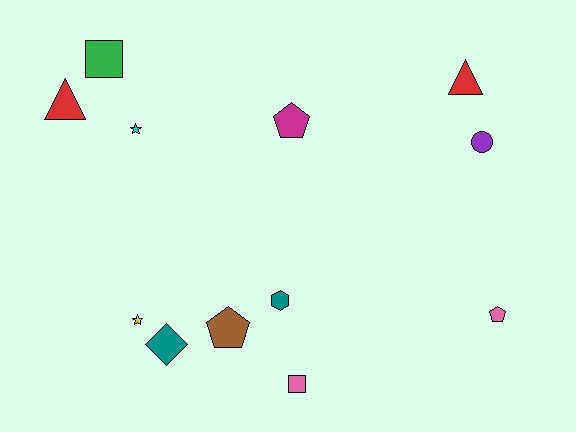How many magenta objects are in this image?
There is 1 magenta object.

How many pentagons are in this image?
There are 3 pentagons.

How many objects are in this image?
There are 12 objects.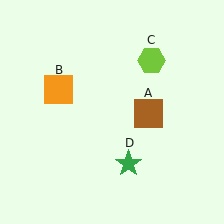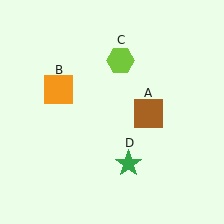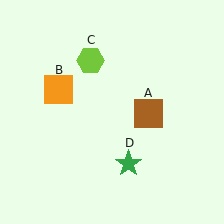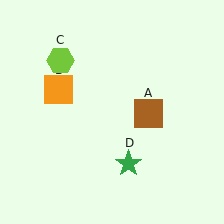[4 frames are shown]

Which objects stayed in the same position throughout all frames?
Brown square (object A) and orange square (object B) and green star (object D) remained stationary.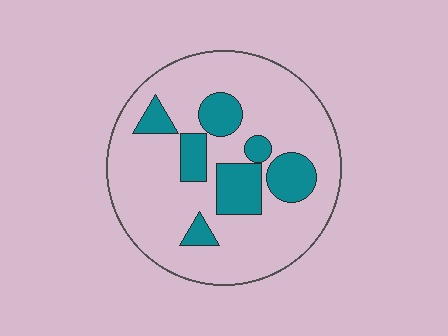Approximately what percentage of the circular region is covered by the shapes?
Approximately 20%.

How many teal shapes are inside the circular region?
7.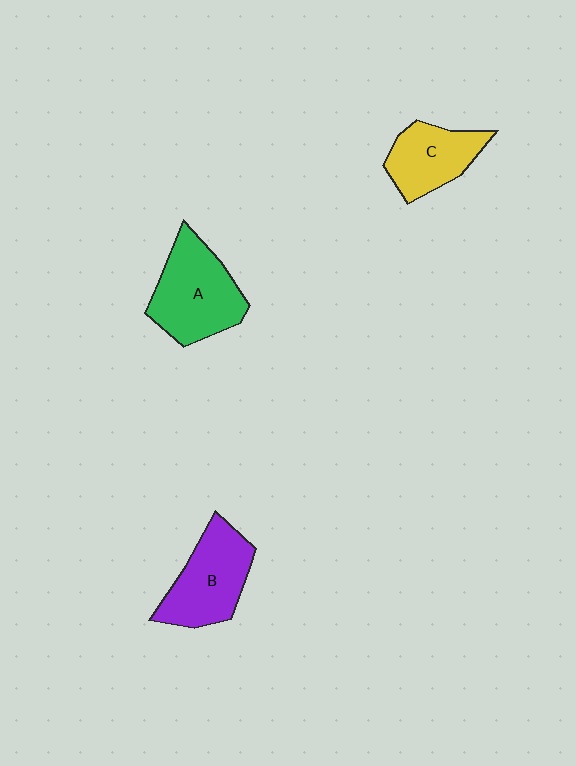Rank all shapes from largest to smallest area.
From largest to smallest: A (green), B (purple), C (yellow).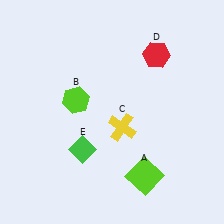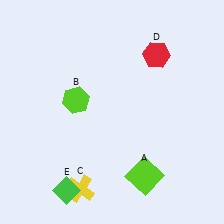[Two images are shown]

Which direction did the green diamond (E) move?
The green diamond (E) moved down.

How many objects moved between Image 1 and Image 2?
2 objects moved between the two images.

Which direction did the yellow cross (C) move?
The yellow cross (C) moved down.